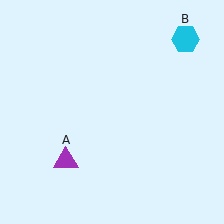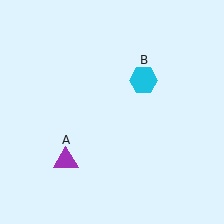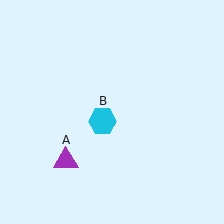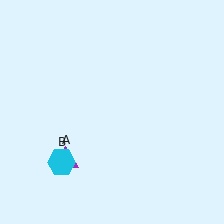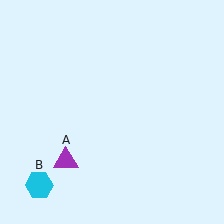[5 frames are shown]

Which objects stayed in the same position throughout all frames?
Purple triangle (object A) remained stationary.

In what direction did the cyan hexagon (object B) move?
The cyan hexagon (object B) moved down and to the left.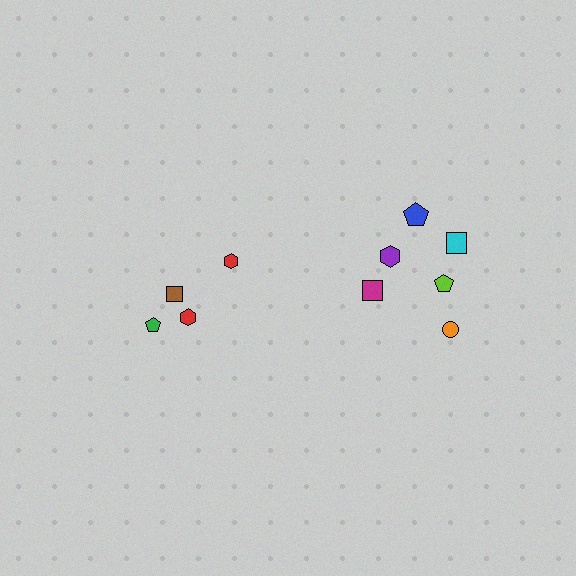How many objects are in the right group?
There are 6 objects.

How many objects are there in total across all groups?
There are 10 objects.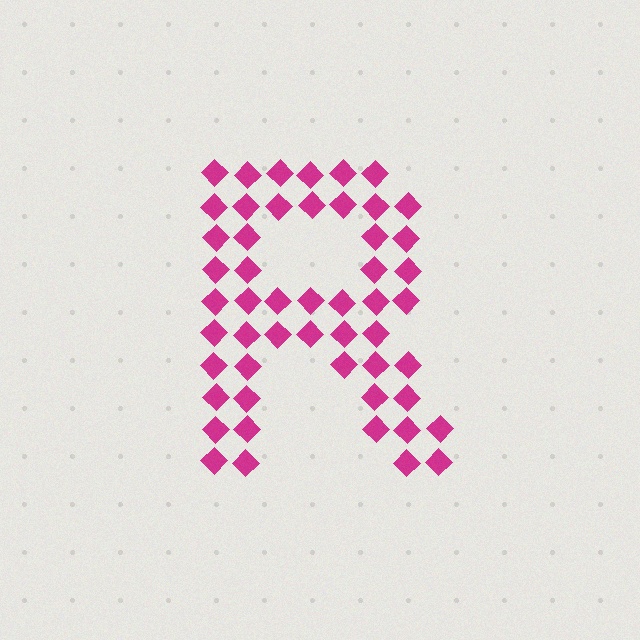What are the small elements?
The small elements are diamonds.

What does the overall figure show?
The overall figure shows the letter R.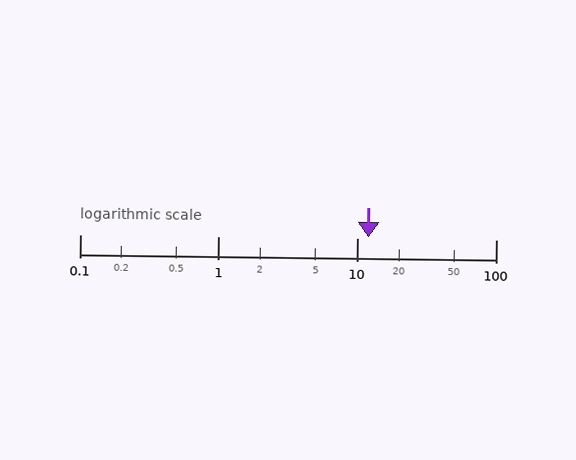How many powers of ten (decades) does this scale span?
The scale spans 3 decades, from 0.1 to 100.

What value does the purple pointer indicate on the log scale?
The pointer indicates approximately 12.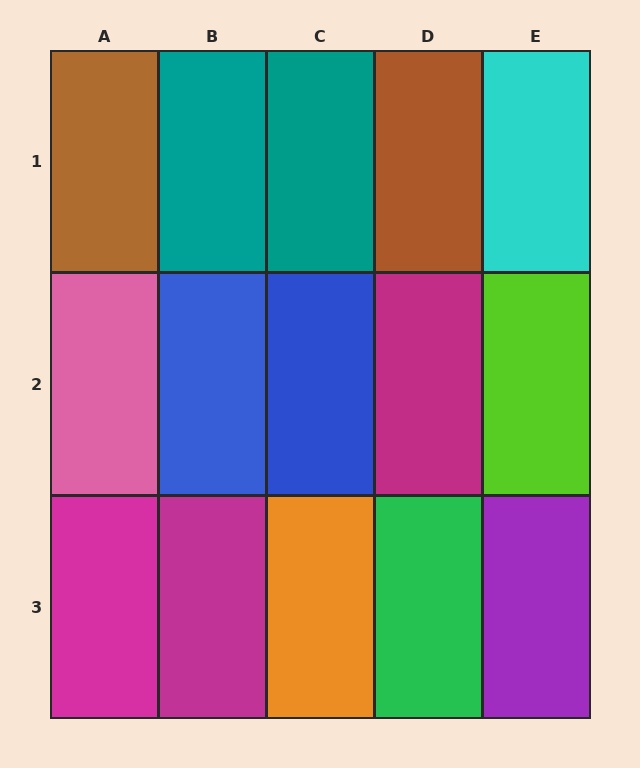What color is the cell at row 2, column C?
Blue.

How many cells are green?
1 cell is green.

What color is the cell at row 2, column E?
Lime.